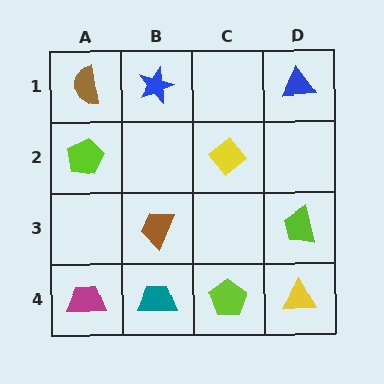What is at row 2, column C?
A yellow diamond.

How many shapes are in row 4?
4 shapes.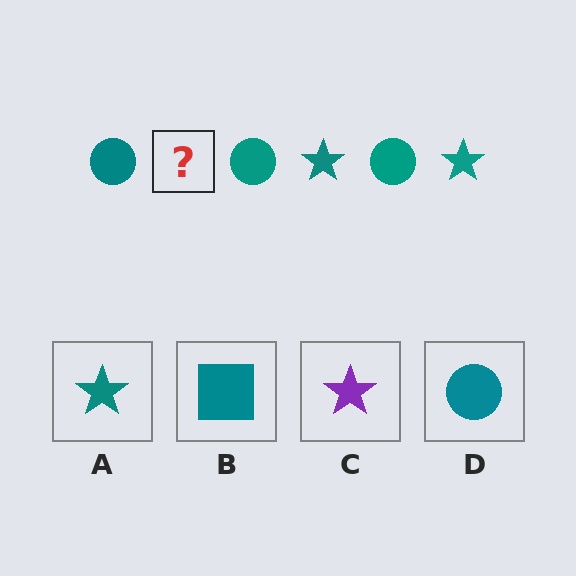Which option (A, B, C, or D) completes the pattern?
A.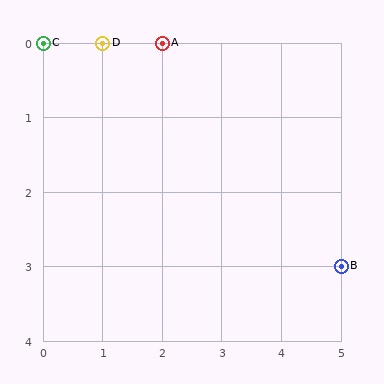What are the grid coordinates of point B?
Point B is at grid coordinates (5, 3).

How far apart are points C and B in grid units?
Points C and B are 5 columns and 3 rows apart (about 5.8 grid units diagonally).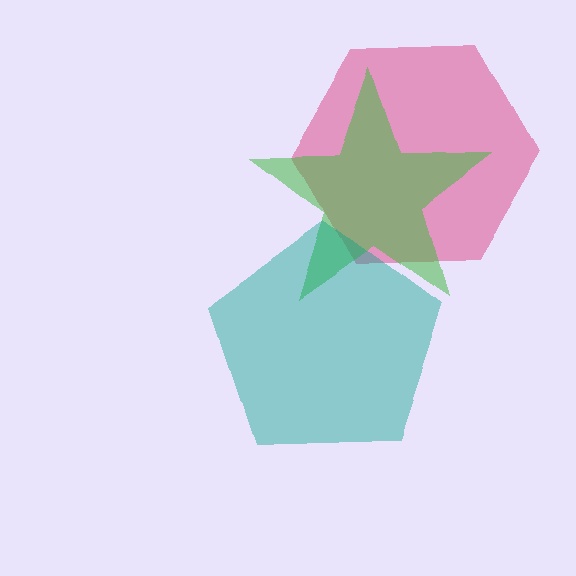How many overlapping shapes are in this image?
There are 3 overlapping shapes in the image.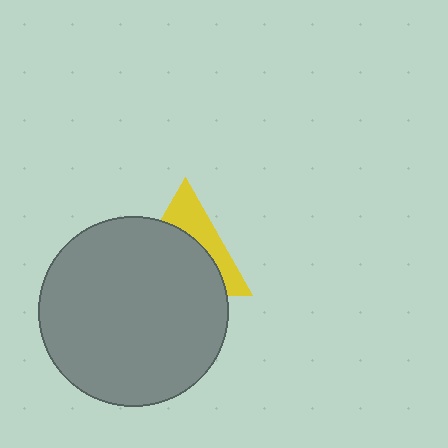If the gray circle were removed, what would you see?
You would see the complete yellow triangle.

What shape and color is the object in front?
The object in front is a gray circle.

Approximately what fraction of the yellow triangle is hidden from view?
Roughly 64% of the yellow triangle is hidden behind the gray circle.